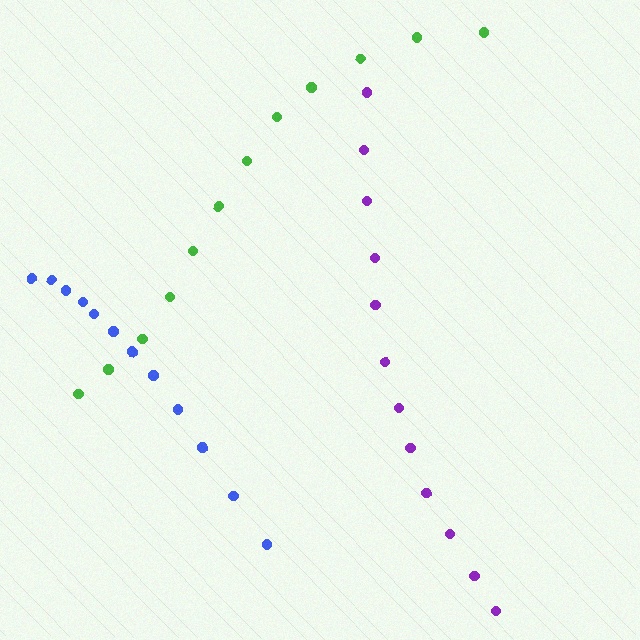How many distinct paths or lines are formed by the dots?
There are 3 distinct paths.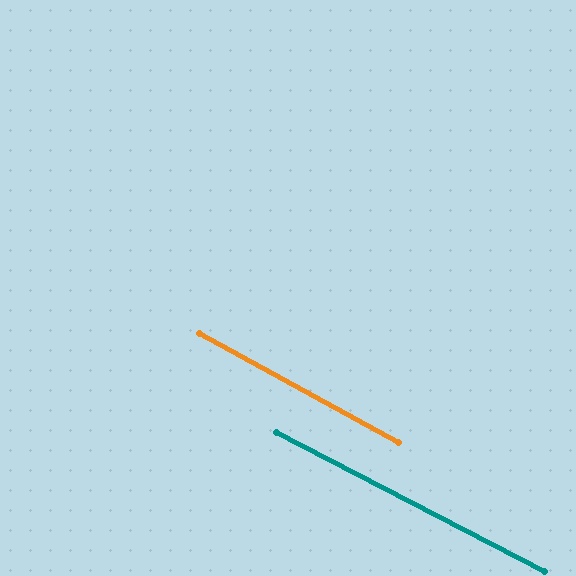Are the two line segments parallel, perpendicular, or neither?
Parallel — their directions differ by only 1.2°.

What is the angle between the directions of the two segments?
Approximately 1 degree.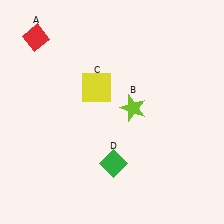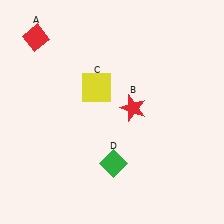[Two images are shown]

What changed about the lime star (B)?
In Image 1, B is lime. In Image 2, it changed to red.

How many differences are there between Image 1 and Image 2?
There is 1 difference between the two images.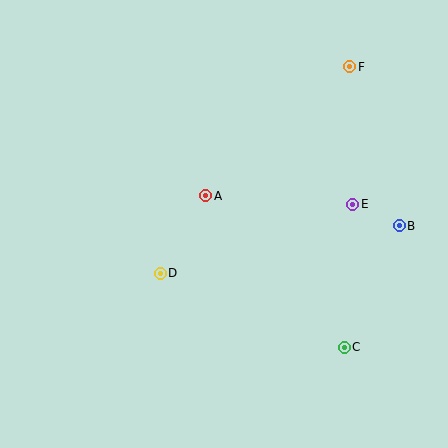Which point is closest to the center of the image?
Point A at (206, 196) is closest to the center.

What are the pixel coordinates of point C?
Point C is at (344, 347).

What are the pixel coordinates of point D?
Point D is at (160, 273).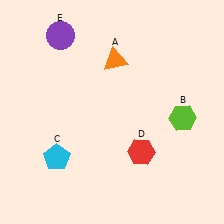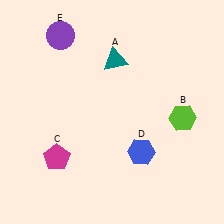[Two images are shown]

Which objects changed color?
A changed from orange to teal. C changed from cyan to magenta. D changed from red to blue.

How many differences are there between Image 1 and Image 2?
There are 3 differences between the two images.